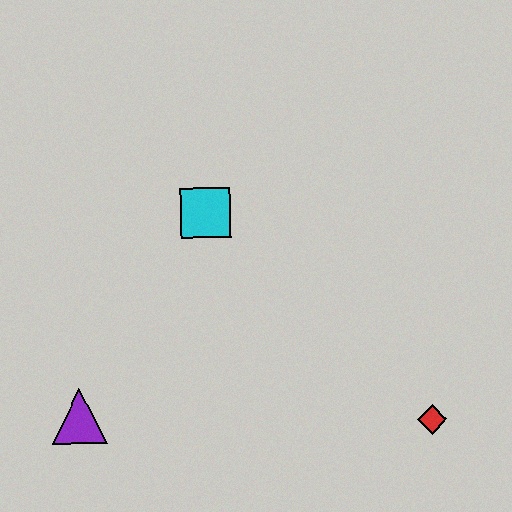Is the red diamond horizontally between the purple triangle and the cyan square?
No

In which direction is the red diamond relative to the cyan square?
The red diamond is to the right of the cyan square.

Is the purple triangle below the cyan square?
Yes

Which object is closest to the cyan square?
The purple triangle is closest to the cyan square.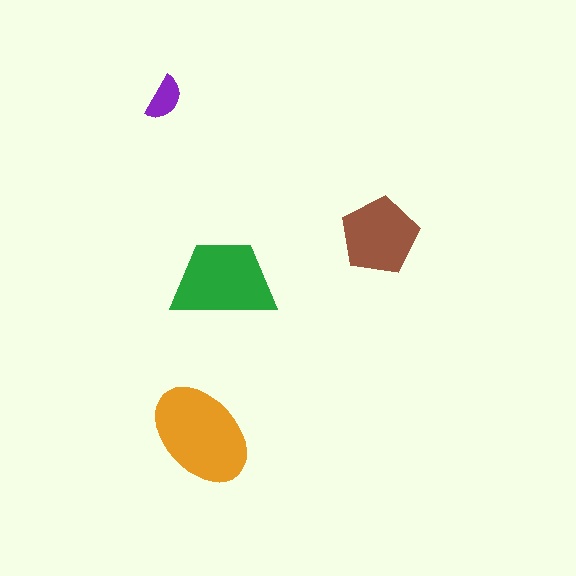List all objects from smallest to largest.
The purple semicircle, the brown pentagon, the green trapezoid, the orange ellipse.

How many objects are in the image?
There are 4 objects in the image.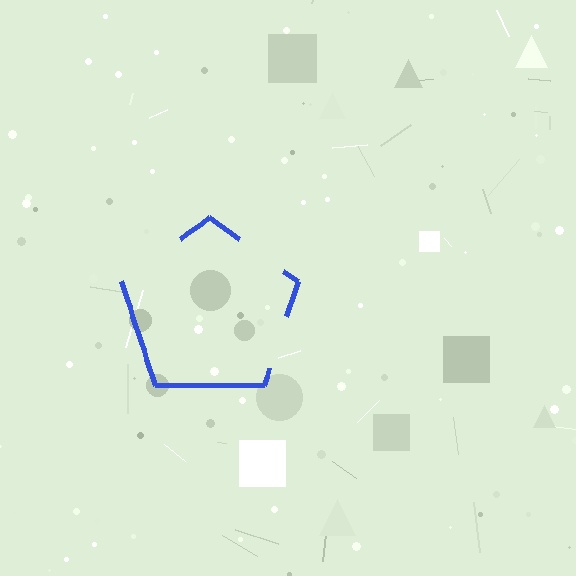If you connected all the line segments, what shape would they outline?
They would outline a pentagon.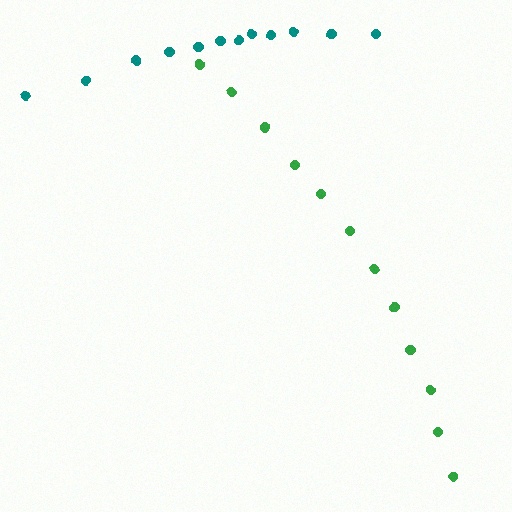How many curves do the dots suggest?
There are 2 distinct paths.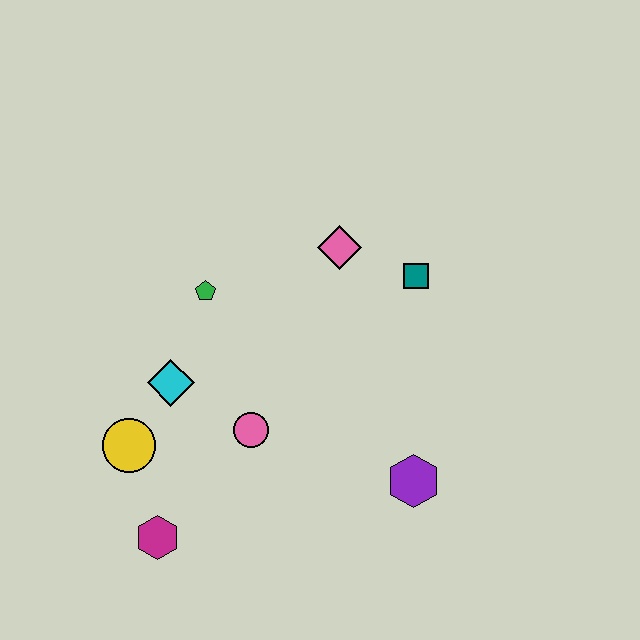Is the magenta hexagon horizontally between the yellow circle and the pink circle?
Yes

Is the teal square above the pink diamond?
No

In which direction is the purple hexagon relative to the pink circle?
The purple hexagon is to the right of the pink circle.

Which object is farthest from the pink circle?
The teal square is farthest from the pink circle.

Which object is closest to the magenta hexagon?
The yellow circle is closest to the magenta hexagon.